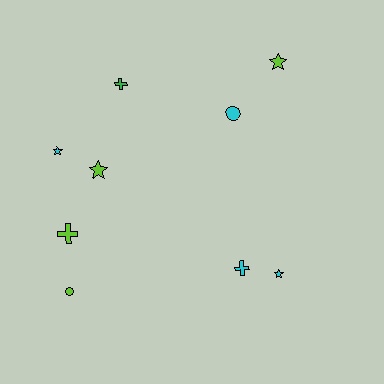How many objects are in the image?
There are 9 objects.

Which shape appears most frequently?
Star, with 4 objects.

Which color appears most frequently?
Lime, with 4 objects.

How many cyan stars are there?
There are 2 cyan stars.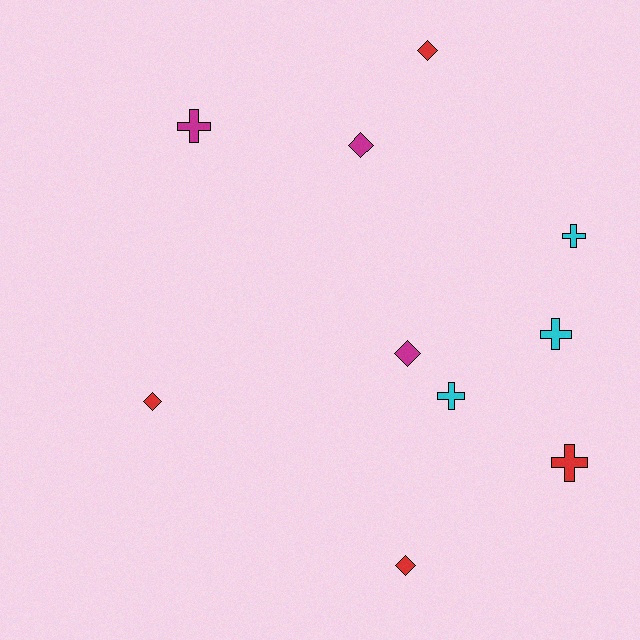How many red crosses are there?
There is 1 red cross.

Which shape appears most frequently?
Diamond, with 5 objects.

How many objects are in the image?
There are 10 objects.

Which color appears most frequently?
Red, with 4 objects.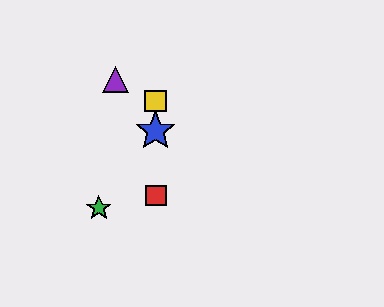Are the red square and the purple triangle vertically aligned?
No, the red square is at x≈156 and the purple triangle is at x≈115.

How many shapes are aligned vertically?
3 shapes (the red square, the blue star, the yellow square) are aligned vertically.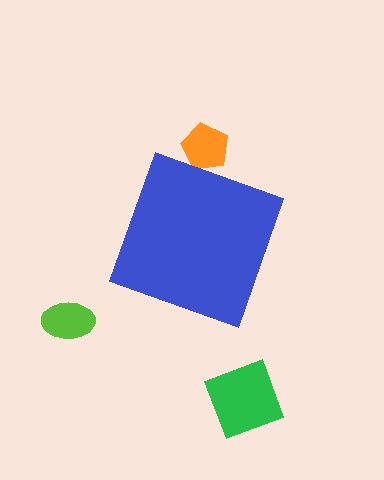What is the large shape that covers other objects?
A blue diamond.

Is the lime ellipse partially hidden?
No, the lime ellipse is fully visible.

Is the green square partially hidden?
No, the green square is fully visible.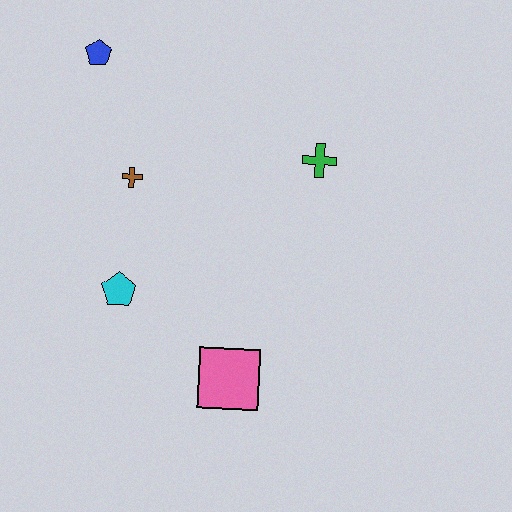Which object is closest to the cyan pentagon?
The brown cross is closest to the cyan pentagon.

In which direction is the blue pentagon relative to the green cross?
The blue pentagon is to the left of the green cross.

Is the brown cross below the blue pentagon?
Yes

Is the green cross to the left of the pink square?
No